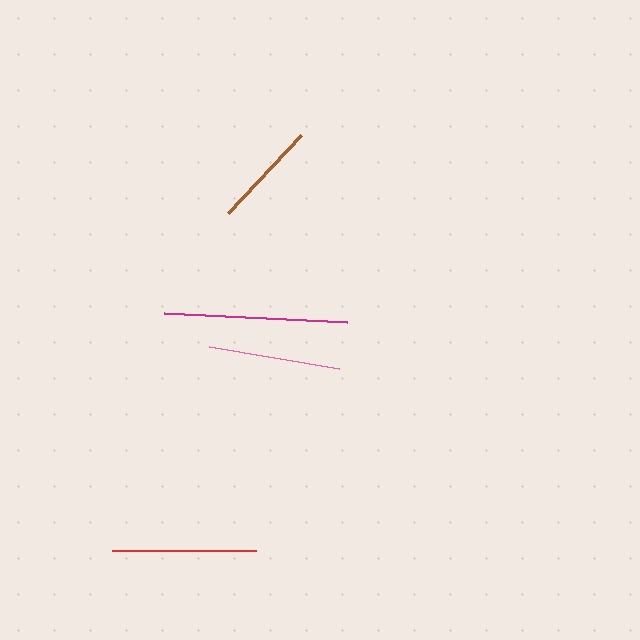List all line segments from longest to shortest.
From longest to shortest: magenta, red, pink, brown.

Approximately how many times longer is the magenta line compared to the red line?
The magenta line is approximately 1.3 times the length of the red line.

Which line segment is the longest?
The magenta line is the longest at approximately 183 pixels.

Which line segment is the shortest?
The brown line is the shortest at approximately 106 pixels.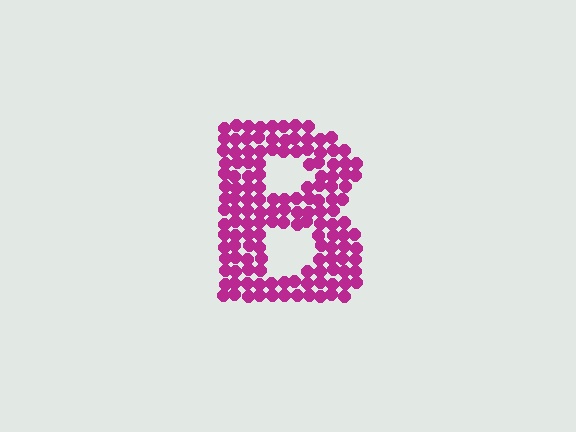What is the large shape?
The large shape is the letter B.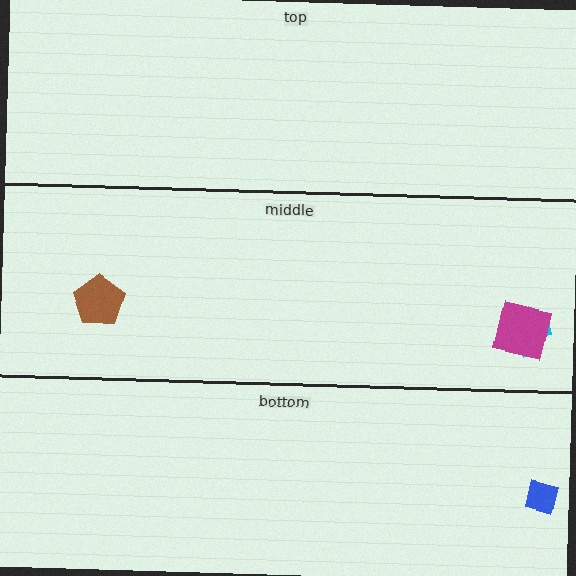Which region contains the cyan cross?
The middle region.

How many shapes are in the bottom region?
1.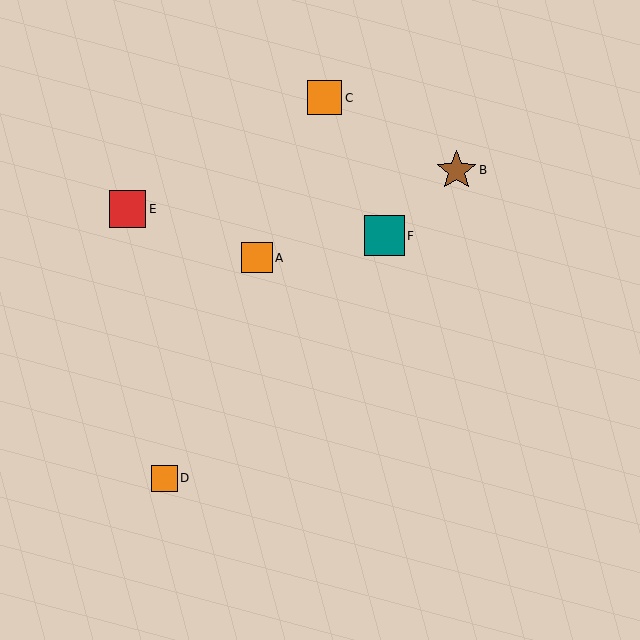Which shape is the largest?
The brown star (labeled B) is the largest.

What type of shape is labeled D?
Shape D is an orange square.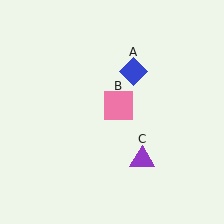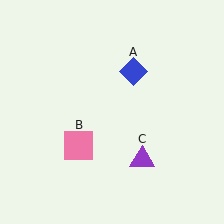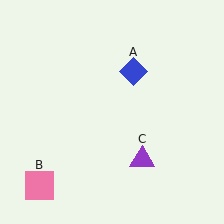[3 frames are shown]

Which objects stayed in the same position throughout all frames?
Blue diamond (object A) and purple triangle (object C) remained stationary.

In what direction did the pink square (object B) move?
The pink square (object B) moved down and to the left.